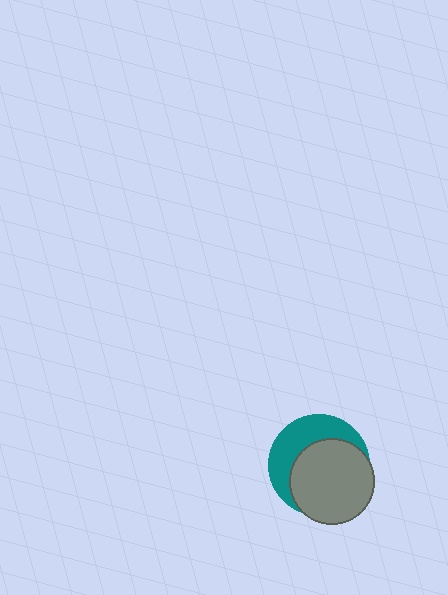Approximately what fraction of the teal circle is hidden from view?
Roughly 60% of the teal circle is hidden behind the gray circle.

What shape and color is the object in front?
The object in front is a gray circle.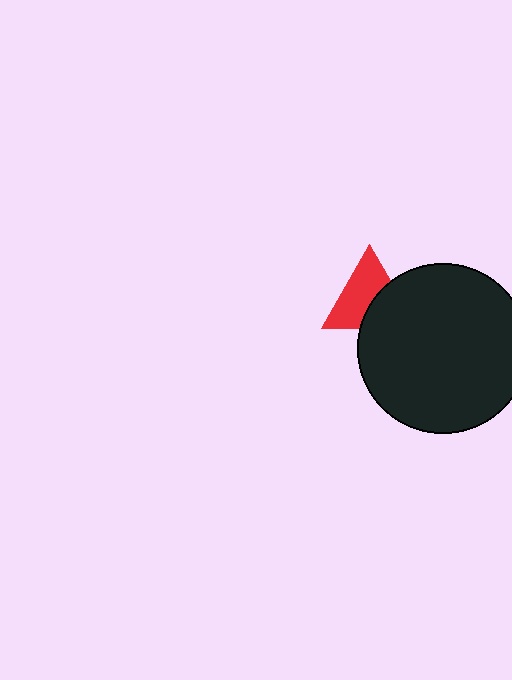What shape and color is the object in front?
The object in front is a black circle.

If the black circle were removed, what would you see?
You would see the complete red triangle.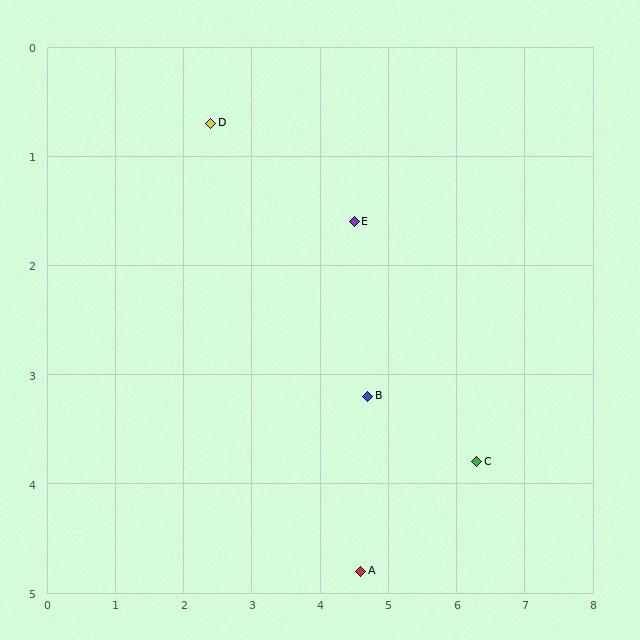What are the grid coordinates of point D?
Point D is at approximately (2.4, 0.7).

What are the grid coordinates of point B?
Point B is at approximately (4.7, 3.2).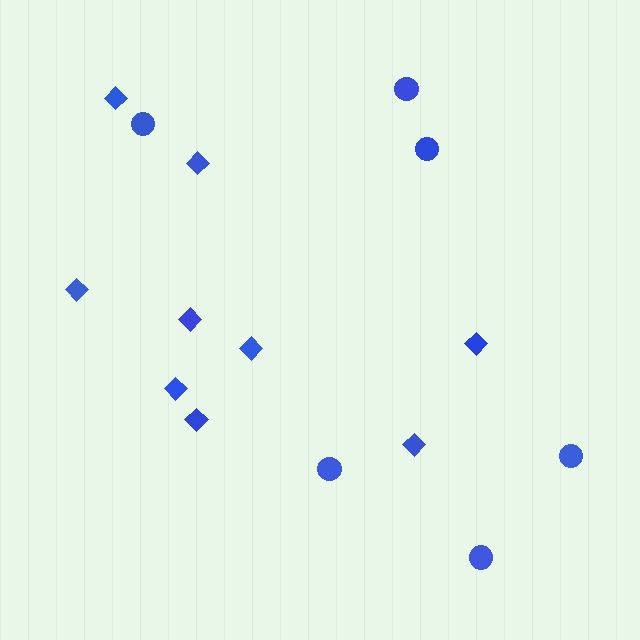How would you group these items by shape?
There are 2 groups: one group of diamonds (9) and one group of circles (6).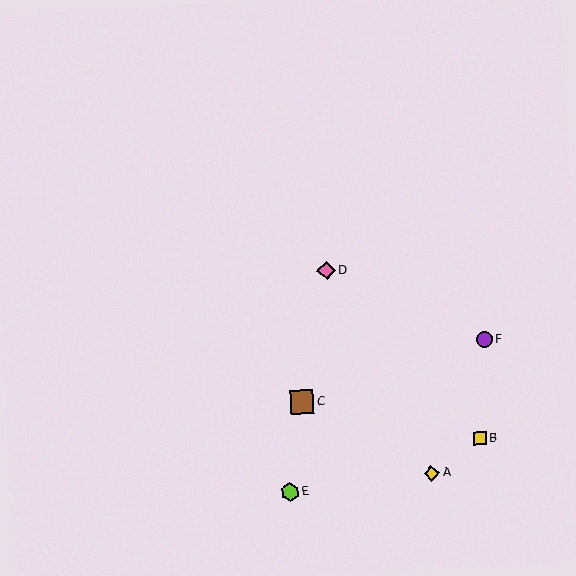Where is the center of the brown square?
The center of the brown square is at (302, 402).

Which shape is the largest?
The brown square (labeled C) is the largest.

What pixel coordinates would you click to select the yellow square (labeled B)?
Click at (480, 438) to select the yellow square B.